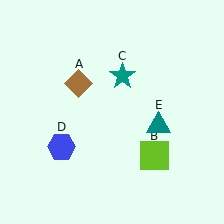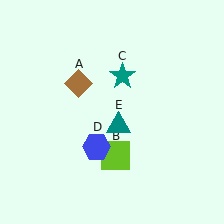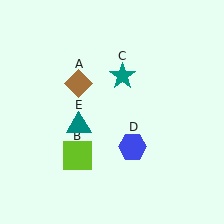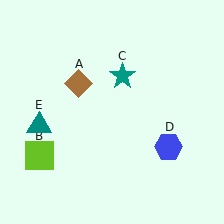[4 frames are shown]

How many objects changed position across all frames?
3 objects changed position: lime square (object B), blue hexagon (object D), teal triangle (object E).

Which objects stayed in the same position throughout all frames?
Brown diamond (object A) and teal star (object C) remained stationary.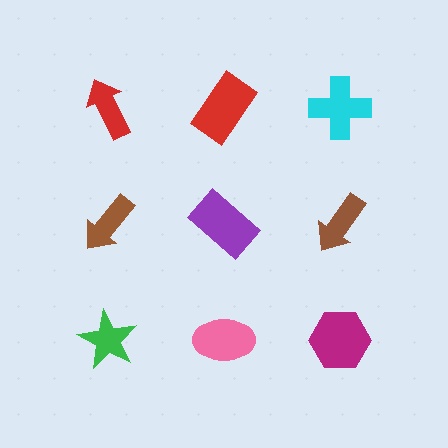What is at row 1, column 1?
A red arrow.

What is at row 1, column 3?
A cyan cross.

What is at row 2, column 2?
A purple rectangle.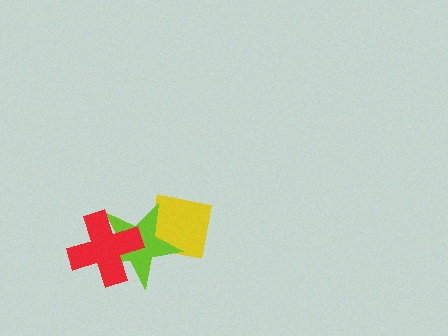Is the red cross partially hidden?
No, no other shape covers it.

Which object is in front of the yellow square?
The lime star is in front of the yellow square.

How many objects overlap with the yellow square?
1 object overlaps with the yellow square.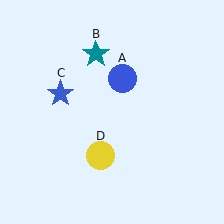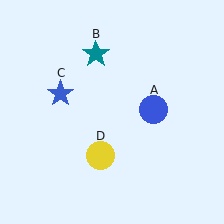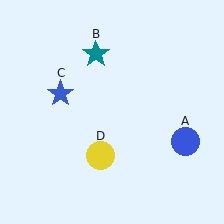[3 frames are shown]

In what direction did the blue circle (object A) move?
The blue circle (object A) moved down and to the right.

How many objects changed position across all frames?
1 object changed position: blue circle (object A).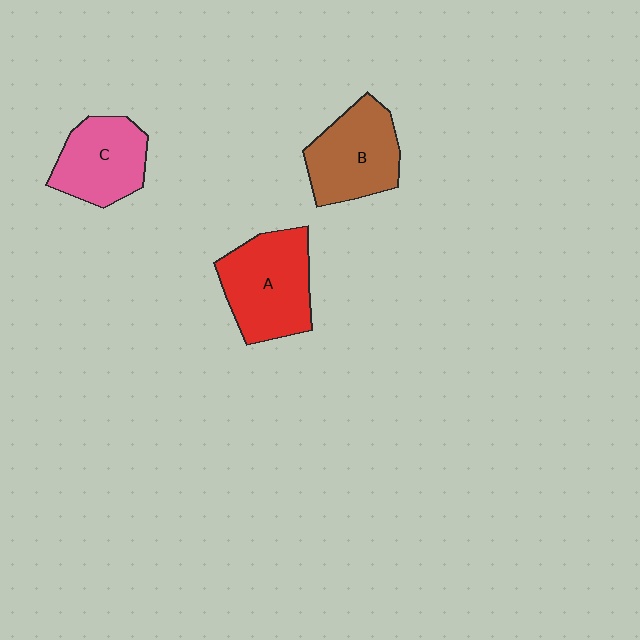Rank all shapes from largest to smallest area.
From largest to smallest: A (red), B (brown), C (pink).